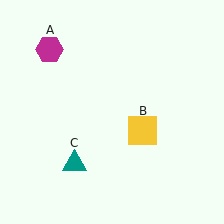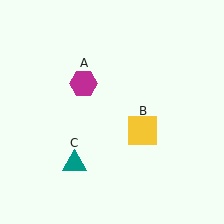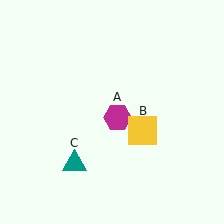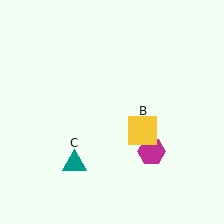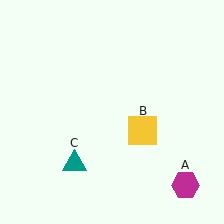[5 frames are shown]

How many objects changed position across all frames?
1 object changed position: magenta hexagon (object A).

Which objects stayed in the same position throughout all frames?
Yellow square (object B) and teal triangle (object C) remained stationary.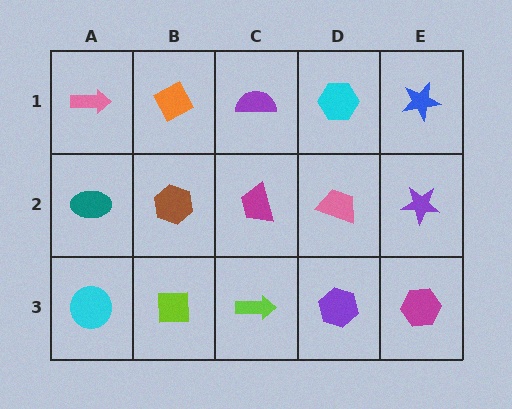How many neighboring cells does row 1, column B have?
3.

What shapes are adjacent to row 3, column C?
A magenta trapezoid (row 2, column C), a lime square (row 3, column B), a purple hexagon (row 3, column D).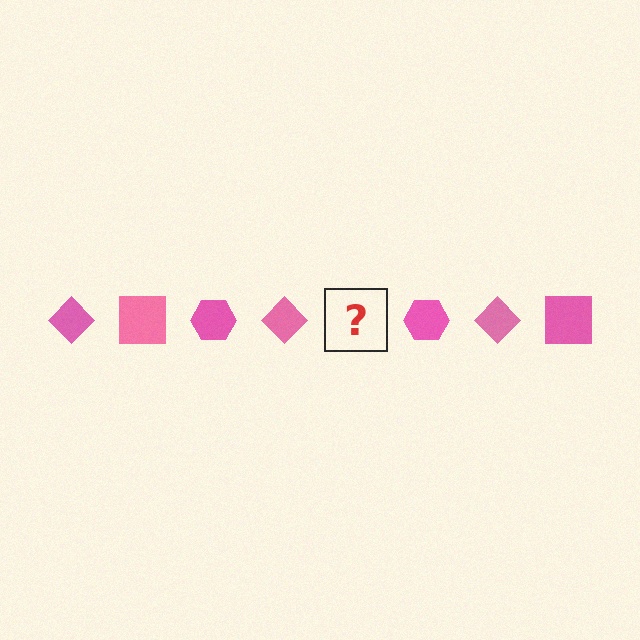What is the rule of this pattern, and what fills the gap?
The rule is that the pattern cycles through diamond, square, hexagon shapes in pink. The gap should be filled with a pink square.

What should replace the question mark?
The question mark should be replaced with a pink square.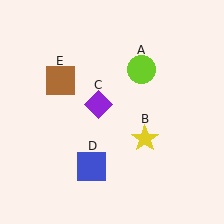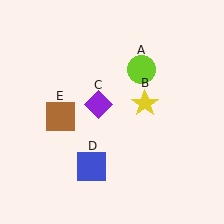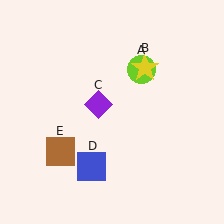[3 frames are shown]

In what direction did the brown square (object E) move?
The brown square (object E) moved down.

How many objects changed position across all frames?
2 objects changed position: yellow star (object B), brown square (object E).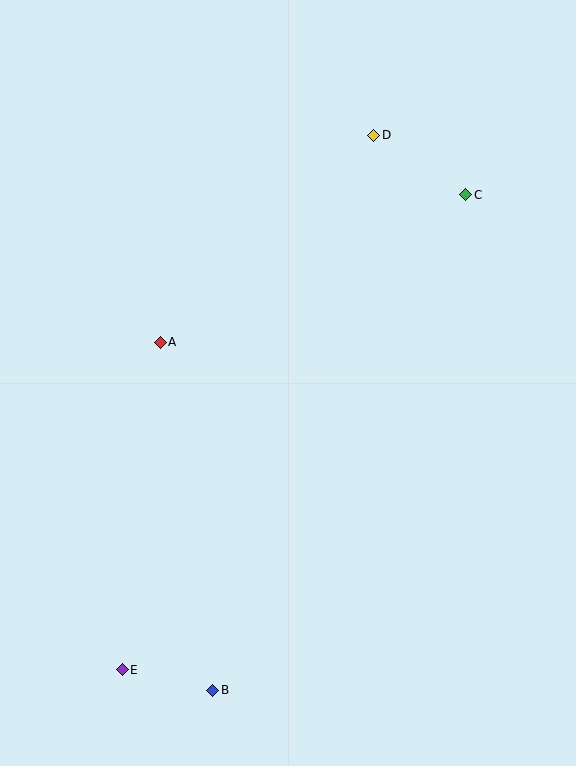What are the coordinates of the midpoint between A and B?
The midpoint between A and B is at (186, 516).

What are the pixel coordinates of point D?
Point D is at (374, 135).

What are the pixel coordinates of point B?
Point B is at (213, 690).